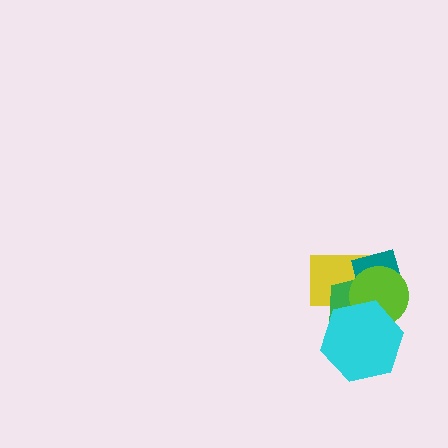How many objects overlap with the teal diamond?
3 objects overlap with the teal diamond.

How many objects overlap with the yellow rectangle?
4 objects overlap with the yellow rectangle.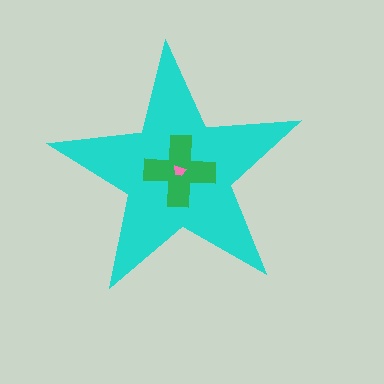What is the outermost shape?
The cyan star.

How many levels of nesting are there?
3.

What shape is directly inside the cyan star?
The green cross.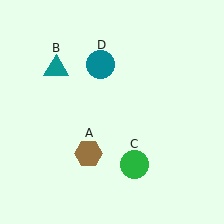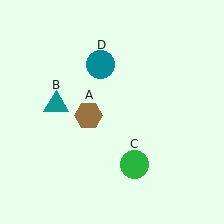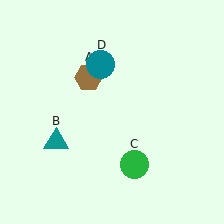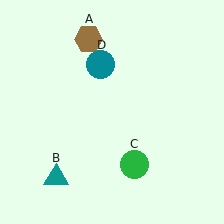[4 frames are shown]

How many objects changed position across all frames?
2 objects changed position: brown hexagon (object A), teal triangle (object B).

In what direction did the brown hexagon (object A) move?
The brown hexagon (object A) moved up.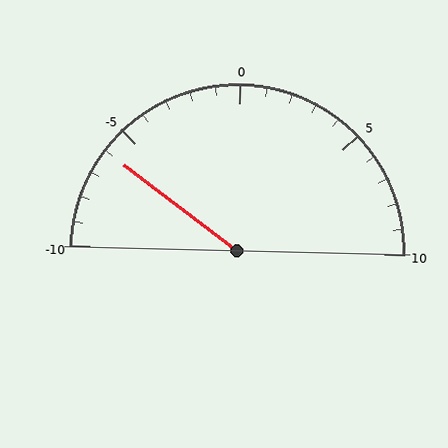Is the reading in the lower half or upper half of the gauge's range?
The reading is in the lower half of the range (-10 to 10).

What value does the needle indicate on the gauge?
The needle indicates approximately -6.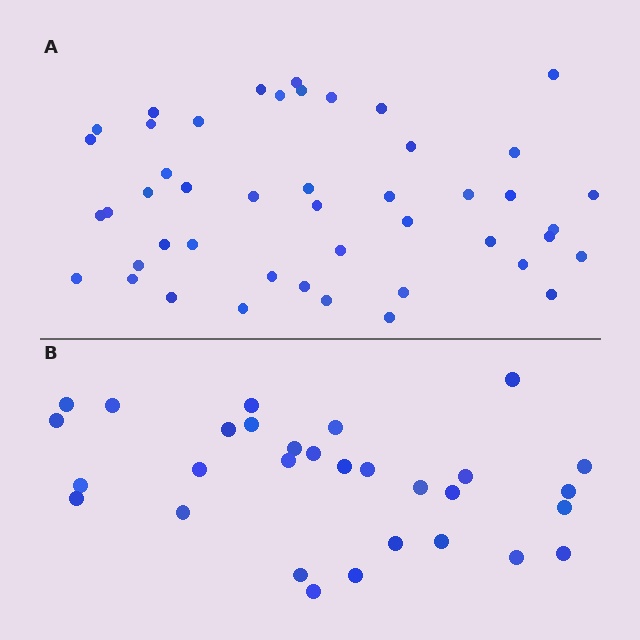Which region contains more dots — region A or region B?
Region A (the top region) has more dots.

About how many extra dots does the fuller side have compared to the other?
Region A has approximately 15 more dots than region B.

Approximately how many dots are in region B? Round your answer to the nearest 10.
About 30 dots.